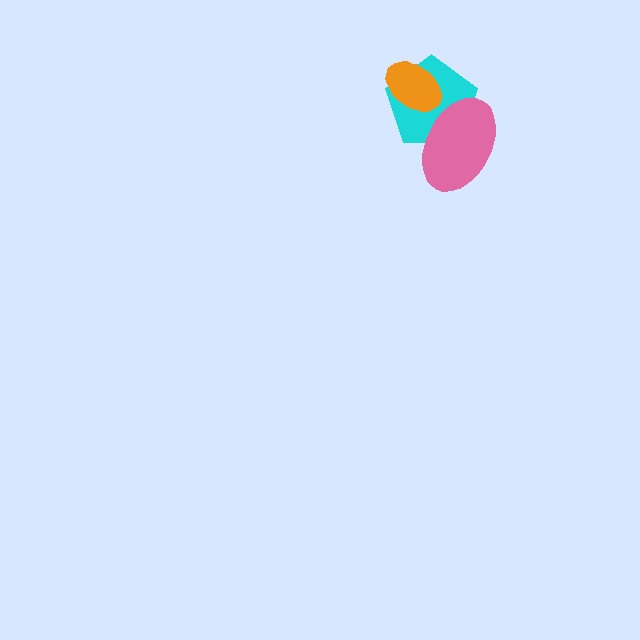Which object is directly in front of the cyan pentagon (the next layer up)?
The pink ellipse is directly in front of the cyan pentagon.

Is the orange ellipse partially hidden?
No, no other shape covers it.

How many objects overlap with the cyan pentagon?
2 objects overlap with the cyan pentagon.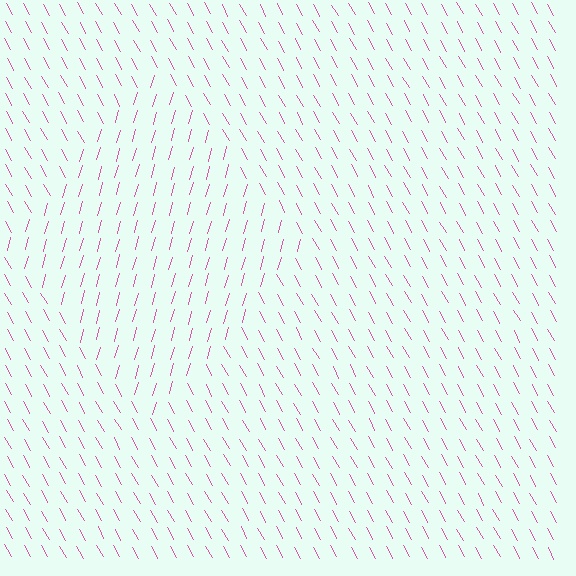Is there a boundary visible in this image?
Yes, there is a texture boundary formed by a change in line orientation.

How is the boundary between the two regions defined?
The boundary is defined purely by a change in line orientation (approximately 45 degrees difference). All lines are the same color and thickness.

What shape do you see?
I see a diamond.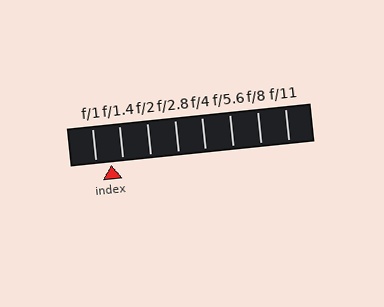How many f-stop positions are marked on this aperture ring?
There are 8 f-stop positions marked.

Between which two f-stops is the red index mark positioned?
The index mark is between f/1 and f/1.4.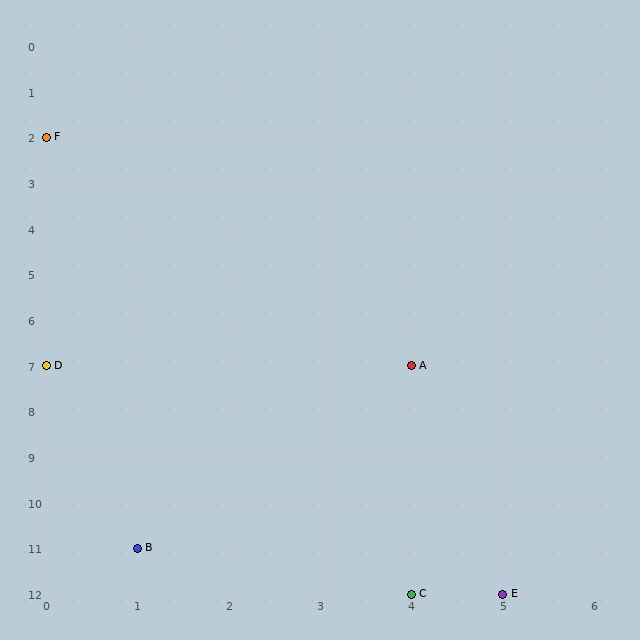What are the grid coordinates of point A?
Point A is at grid coordinates (4, 7).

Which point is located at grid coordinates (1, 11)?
Point B is at (1, 11).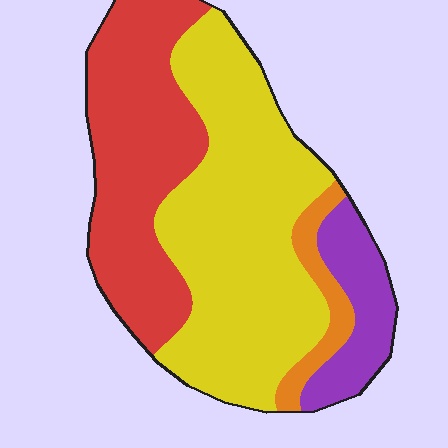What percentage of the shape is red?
Red covers around 35% of the shape.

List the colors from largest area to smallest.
From largest to smallest: yellow, red, purple, orange.